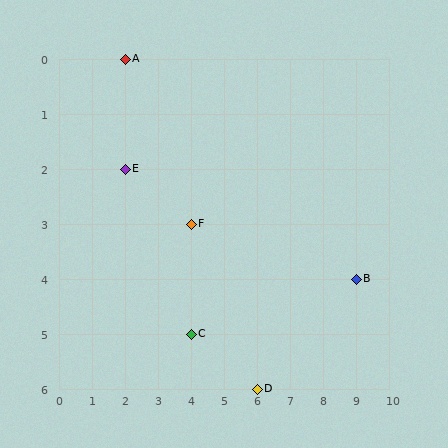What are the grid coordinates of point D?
Point D is at grid coordinates (6, 6).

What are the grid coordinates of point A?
Point A is at grid coordinates (2, 0).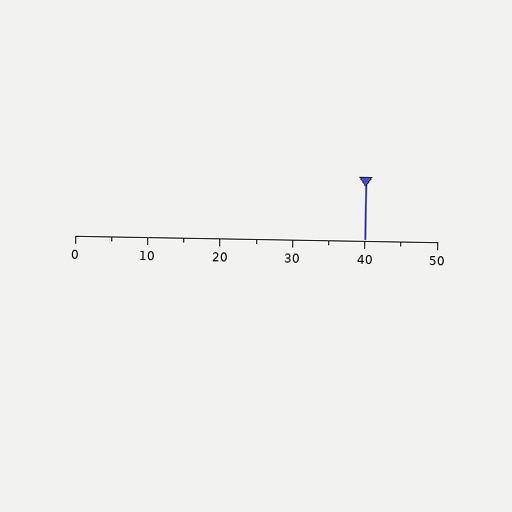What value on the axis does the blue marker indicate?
The marker indicates approximately 40.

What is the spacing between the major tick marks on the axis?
The major ticks are spaced 10 apart.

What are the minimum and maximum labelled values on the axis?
The axis runs from 0 to 50.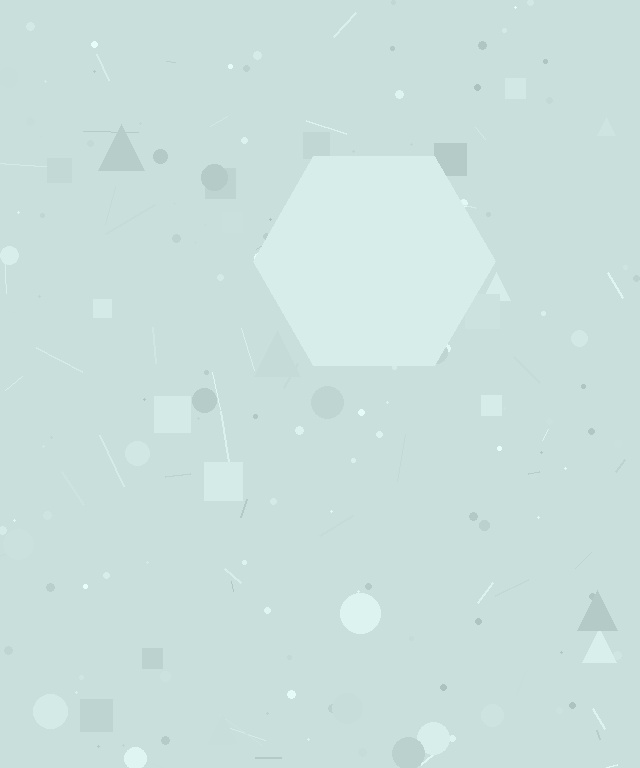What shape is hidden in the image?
A hexagon is hidden in the image.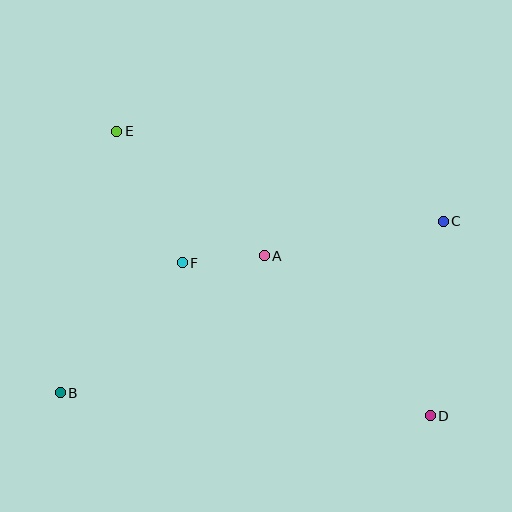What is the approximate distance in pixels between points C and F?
The distance between C and F is approximately 264 pixels.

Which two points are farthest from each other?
Points D and E are farthest from each other.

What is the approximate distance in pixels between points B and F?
The distance between B and F is approximately 178 pixels.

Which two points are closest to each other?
Points A and F are closest to each other.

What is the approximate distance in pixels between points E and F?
The distance between E and F is approximately 147 pixels.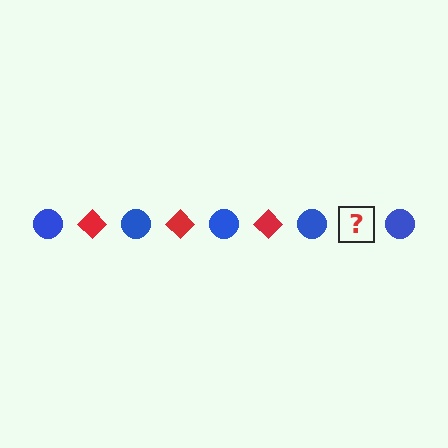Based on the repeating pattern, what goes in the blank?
The blank should be a red diamond.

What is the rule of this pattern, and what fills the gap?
The rule is that the pattern alternates between blue circle and red diamond. The gap should be filled with a red diamond.